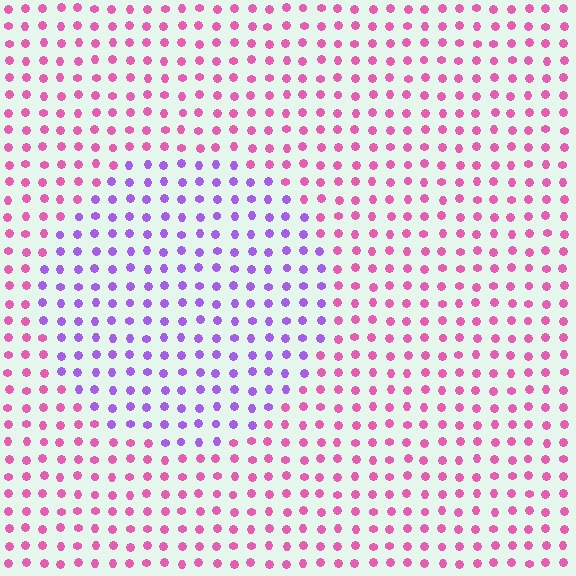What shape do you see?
I see a circle.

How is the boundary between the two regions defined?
The boundary is defined purely by a slight shift in hue (about 51 degrees). Spacing, size, and orientation are identical on both sides.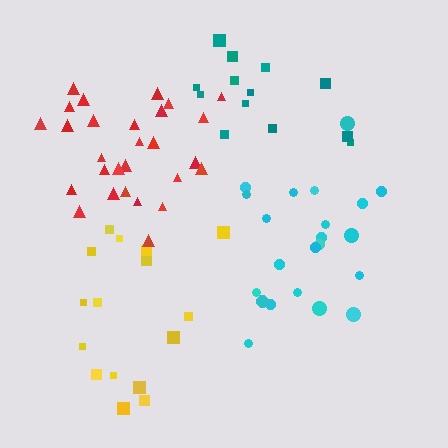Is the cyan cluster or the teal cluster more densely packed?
Teal.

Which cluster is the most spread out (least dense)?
Yellow.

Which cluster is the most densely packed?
Red.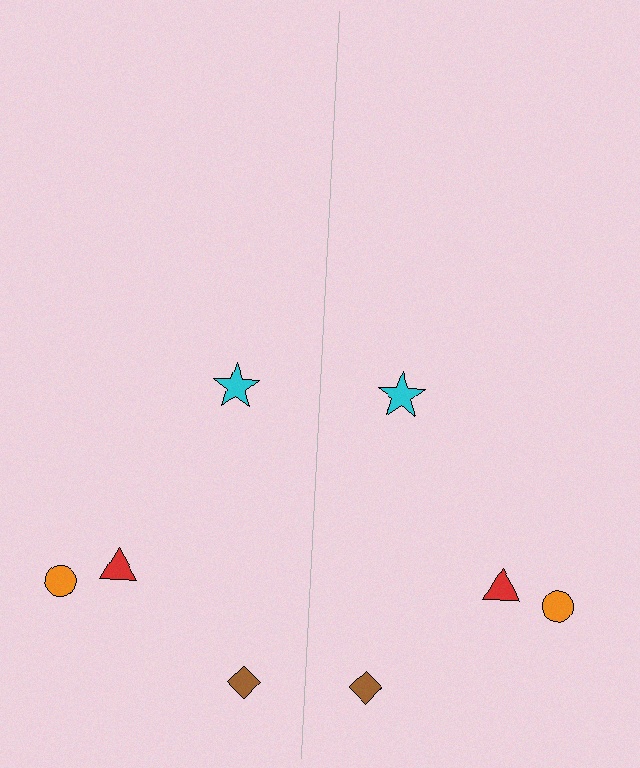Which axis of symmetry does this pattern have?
The pattern has a vertical axis of symmetry running through the center of the image.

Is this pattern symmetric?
Yes, this pattern has bilateral (reflection) symmetry.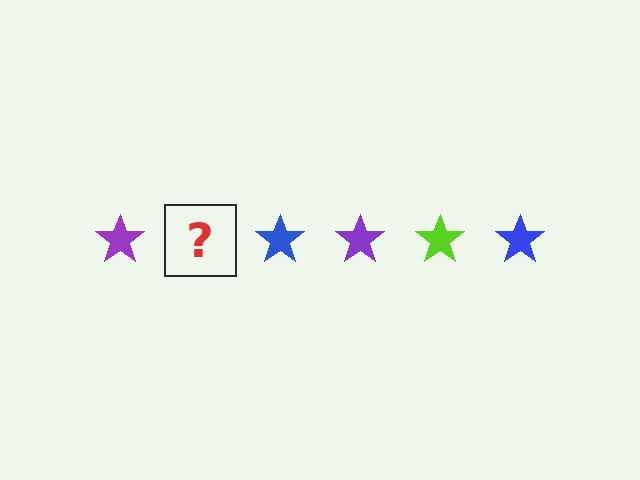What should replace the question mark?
The question mark should be replaced with a lime star.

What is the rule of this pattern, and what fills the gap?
The rule is that the pattern cycles through purple, lime, blue stars. The gap should be filled with a lime star.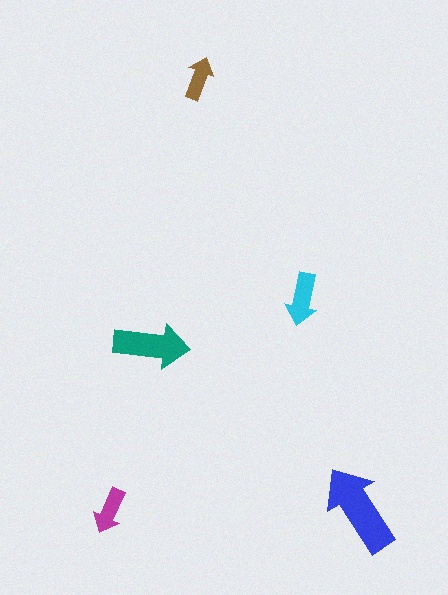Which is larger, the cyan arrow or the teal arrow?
The teal one.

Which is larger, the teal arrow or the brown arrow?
The teal one.